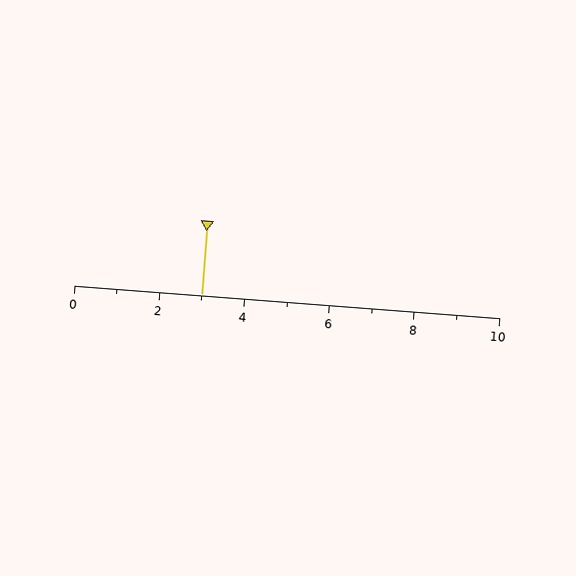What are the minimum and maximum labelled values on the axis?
The axis runs from 0 to 10.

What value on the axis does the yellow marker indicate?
The marker indicates approximately 3.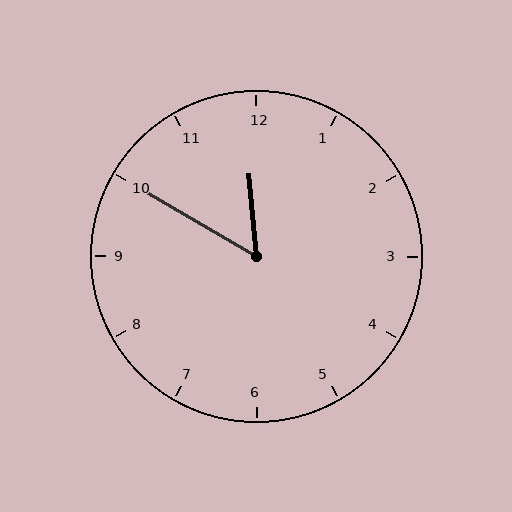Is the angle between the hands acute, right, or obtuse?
It is acute.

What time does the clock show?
11:50.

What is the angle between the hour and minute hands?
Approximately 55 degrees.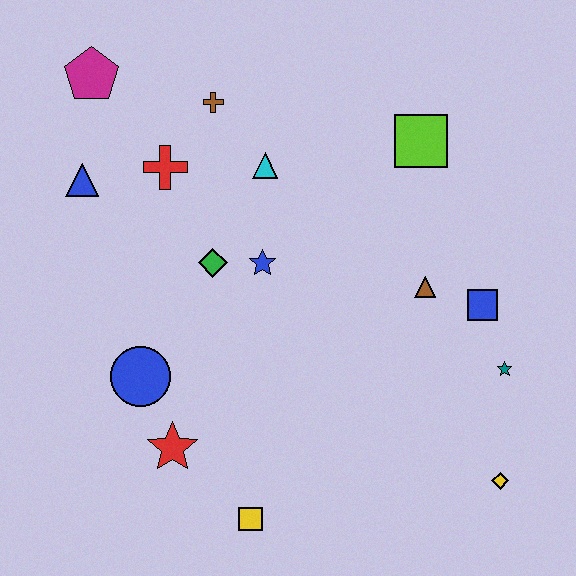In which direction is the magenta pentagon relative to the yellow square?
The magenta pentagon is above the yellow square.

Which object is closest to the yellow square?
The red star is closest to the yellow square.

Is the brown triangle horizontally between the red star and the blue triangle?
No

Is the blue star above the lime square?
No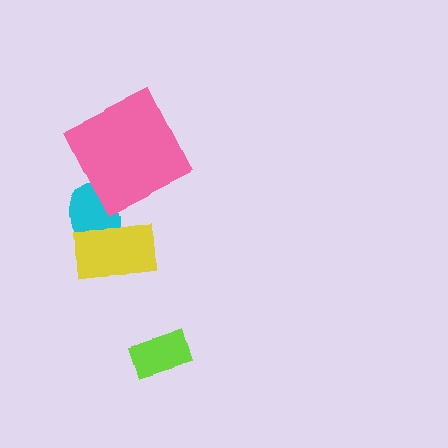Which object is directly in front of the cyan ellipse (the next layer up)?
The yellow rectangle is directly in front of the cyan ellipse.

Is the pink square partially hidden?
No, no other shape covers it.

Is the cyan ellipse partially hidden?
Yes, it is partially covered by another shape.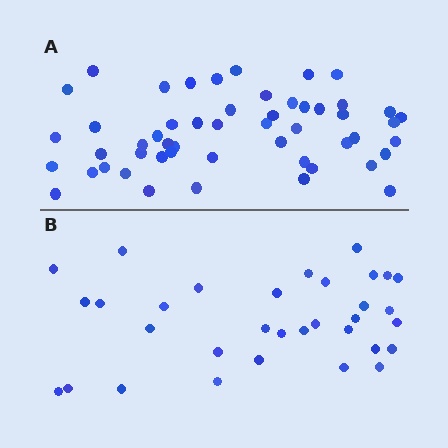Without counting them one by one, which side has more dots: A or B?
Region A (the top region) has more dots.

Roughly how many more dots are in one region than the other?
Region A has approximately 20 more dots than region B.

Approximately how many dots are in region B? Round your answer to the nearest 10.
About 30 dots. (The exact count is 33, which rounds to 30.)